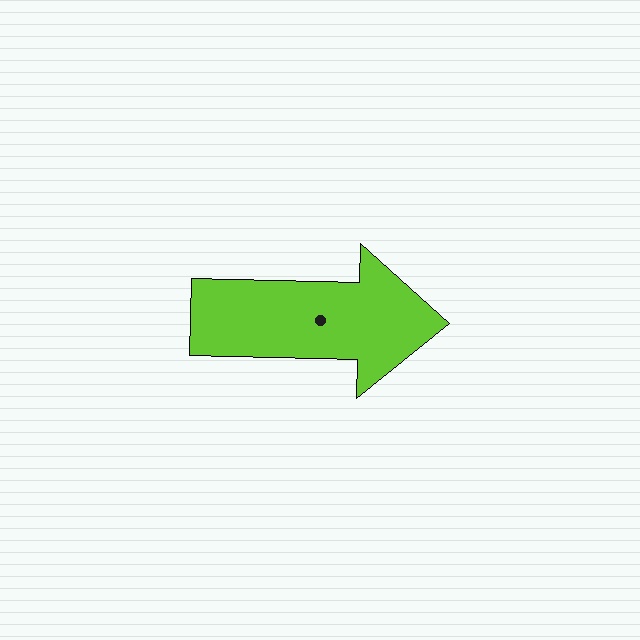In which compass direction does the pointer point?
East.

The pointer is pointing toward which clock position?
Roughly 3 o'clock.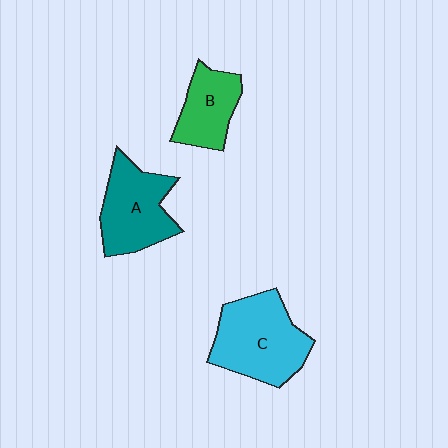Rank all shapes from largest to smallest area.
From largest to smallest: C (cyan), A (teal), B (green).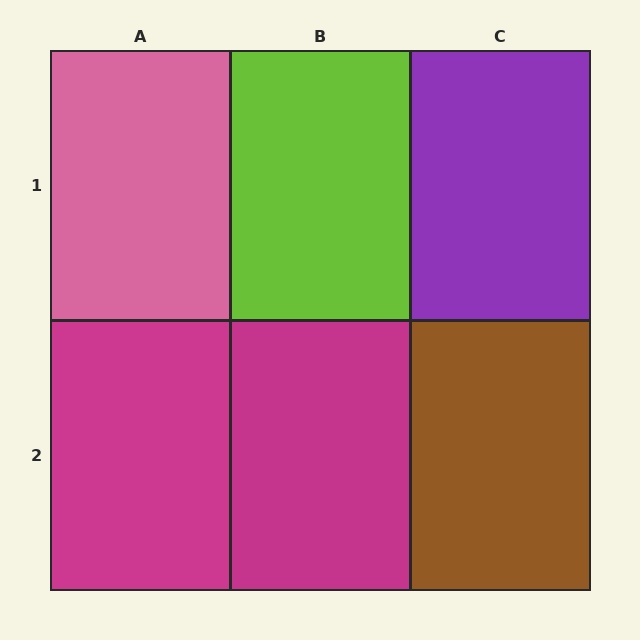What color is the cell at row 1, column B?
Lime.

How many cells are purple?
1 cell is purple.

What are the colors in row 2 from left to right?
Magenta, magenta, brown.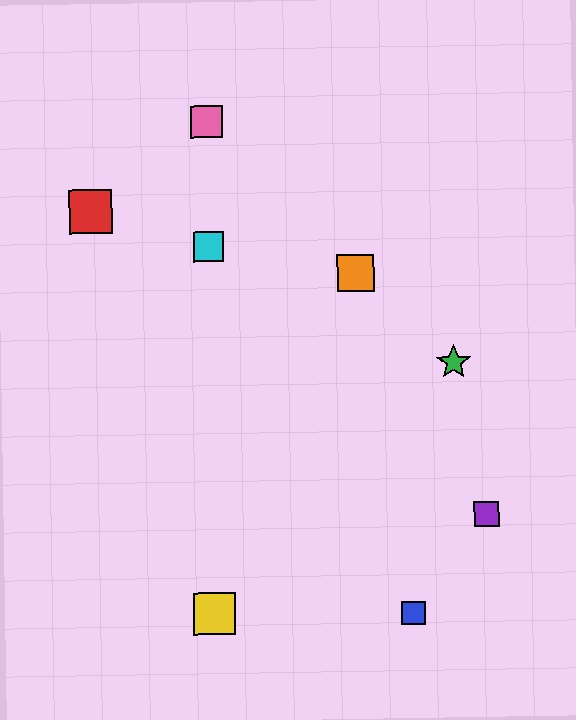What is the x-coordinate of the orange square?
The orange square is at x≈356.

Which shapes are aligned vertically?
The yellow square, the cyan square, the pink square are aligned vertically.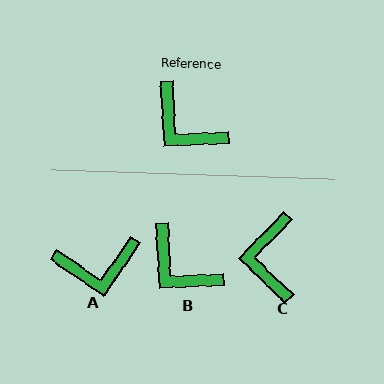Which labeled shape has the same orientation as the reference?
B.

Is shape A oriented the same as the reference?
No, it is off by about 52 degrees.